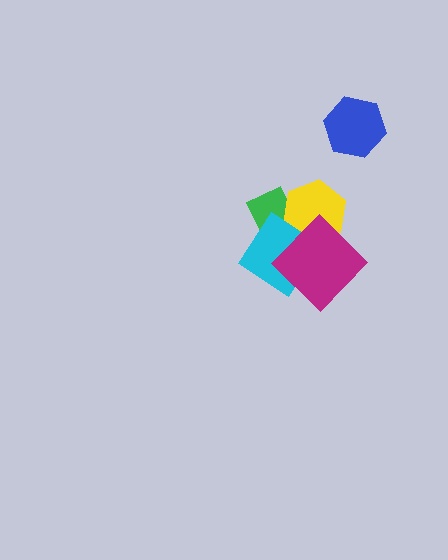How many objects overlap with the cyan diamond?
3 objects overlap with the cyan diamond.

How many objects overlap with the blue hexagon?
0 objects overlap with the blue hexagon.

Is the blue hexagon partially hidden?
No, no other shape covers it.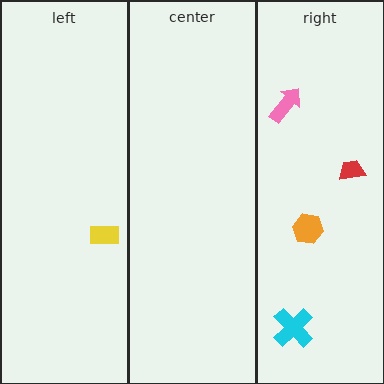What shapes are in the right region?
The orange hexagon, the pink arrow, the cyan cross, the red trapezoid.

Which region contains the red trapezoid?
The right region.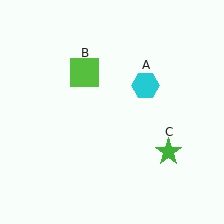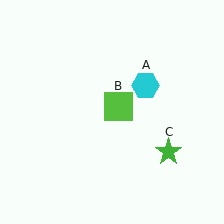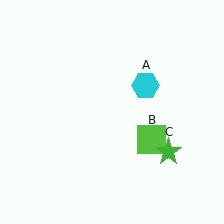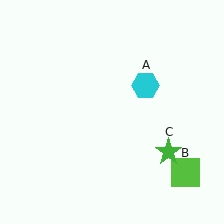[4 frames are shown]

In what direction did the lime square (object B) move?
The lime square (object B) moved down and to the right.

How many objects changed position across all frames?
1 object changed position: lime square (object B).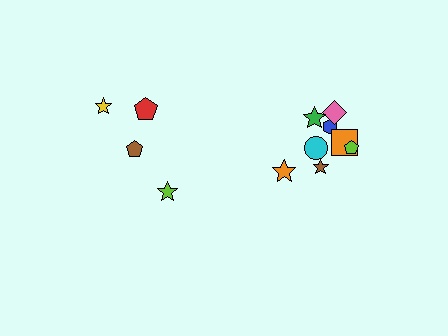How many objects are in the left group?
There are 4 objects.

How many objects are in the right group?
There are 8 objects.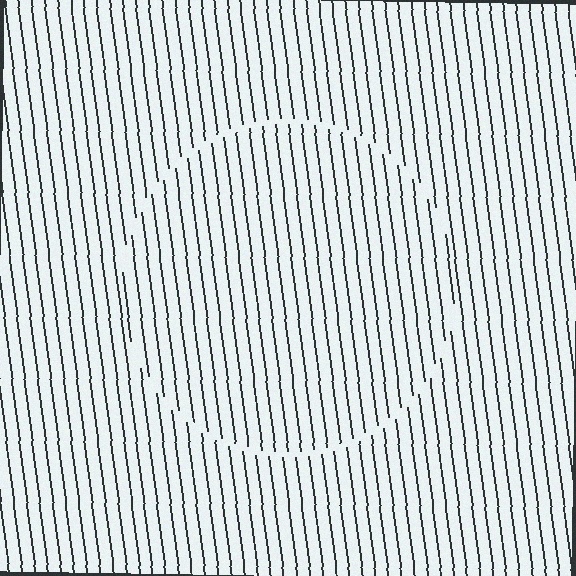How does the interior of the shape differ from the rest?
The interior of the shape contains the same grating, shifted by half a period — the contour is defined by the phase discontinuity where line-ends from the inner and outer gratings abut.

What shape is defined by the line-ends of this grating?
An illusory circle. The interior of the shape contains the same grating, shifted by half a period — the contour is defined by the phase discontinuity where line-ends from the inner and outer gratings abut.